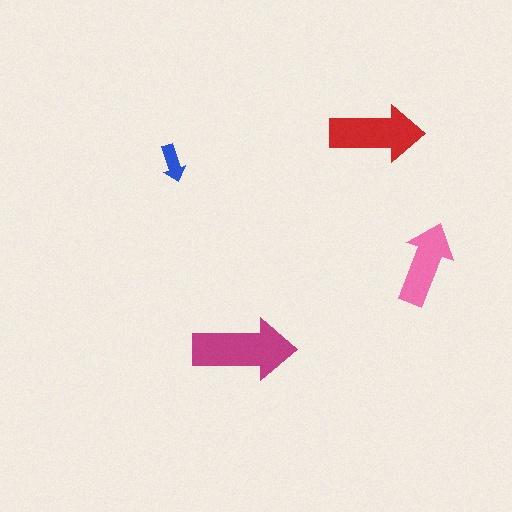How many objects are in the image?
There are 4 objects in the image.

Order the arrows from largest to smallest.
the magenta one, the red one, the pink one, the blue one.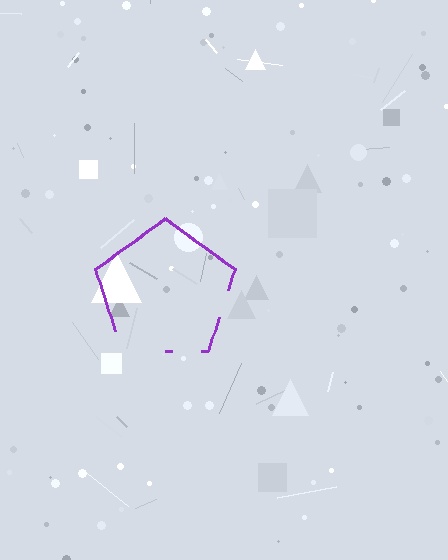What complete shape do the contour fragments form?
The contour fragments form a pentagon.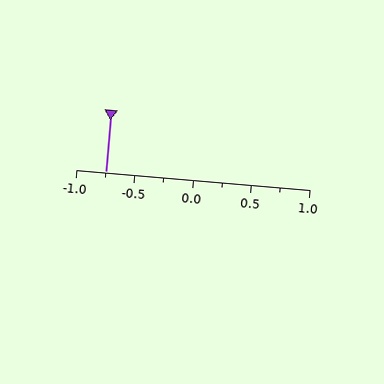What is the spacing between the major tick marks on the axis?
The major ticks are spaced 0.5 apart.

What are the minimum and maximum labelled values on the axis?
The axis runs from -1.0 to 1.0.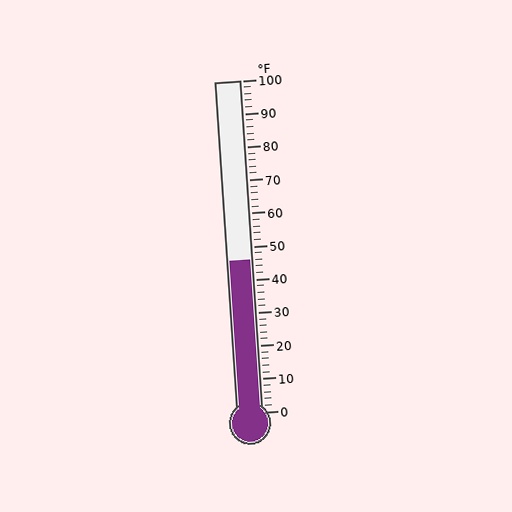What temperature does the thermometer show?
The thermometer shows approximately 46°F.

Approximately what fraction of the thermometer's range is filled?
The thermometer is filled to approximately 45% of its range.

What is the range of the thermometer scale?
The thermometer scale ranges from 0°F to 100°F.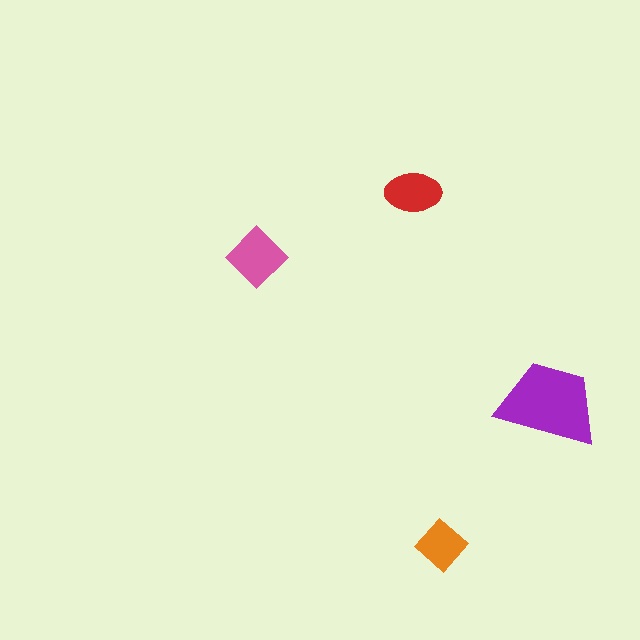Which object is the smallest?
The orange diamond.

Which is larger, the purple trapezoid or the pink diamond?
The purple trapezoid.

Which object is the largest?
The purple trapezoid.